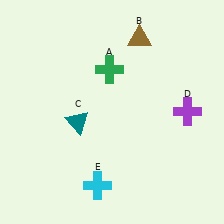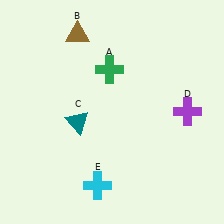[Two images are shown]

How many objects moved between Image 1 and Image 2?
1 object moved between the two images.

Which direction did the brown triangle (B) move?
The brown triangle (B) moved left.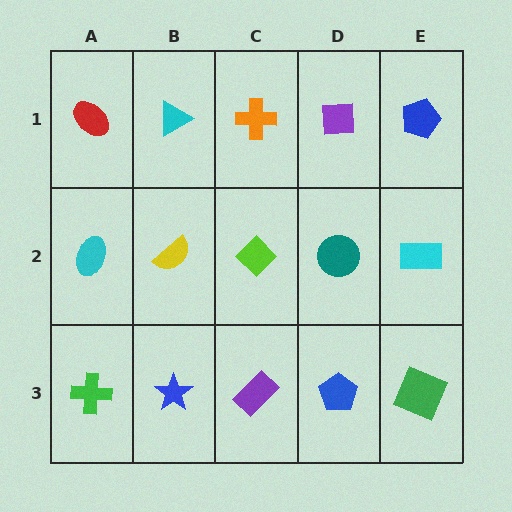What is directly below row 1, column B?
A yellow semicircle.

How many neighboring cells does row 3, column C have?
3.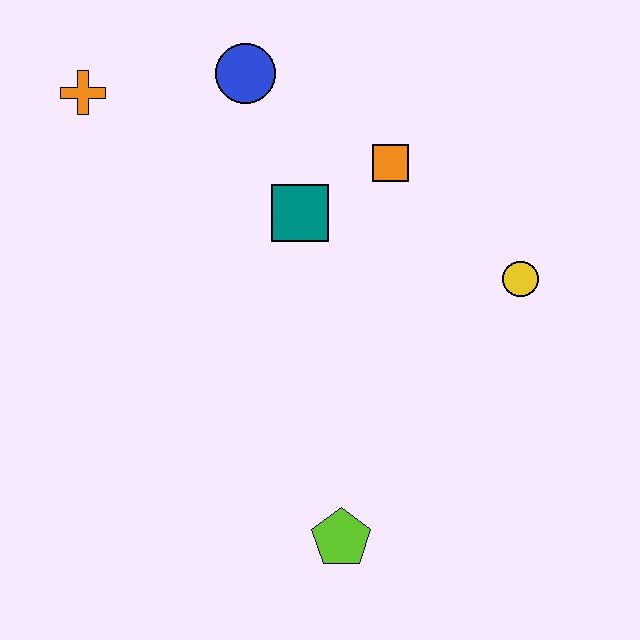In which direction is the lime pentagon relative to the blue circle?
The lime pentagon is below the blue circle.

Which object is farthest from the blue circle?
The lime pentagon is farthest from the blue circle.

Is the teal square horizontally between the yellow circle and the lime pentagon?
No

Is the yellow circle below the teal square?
Yes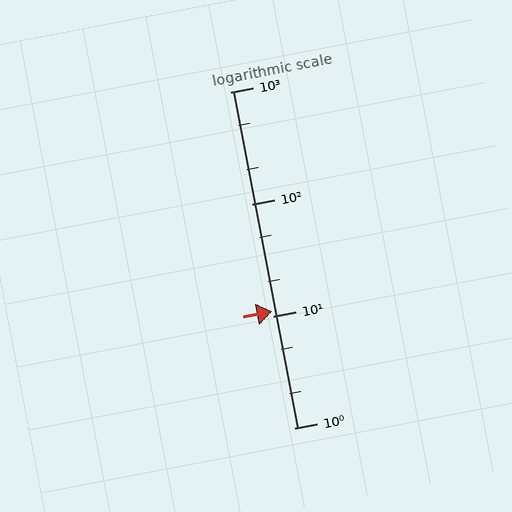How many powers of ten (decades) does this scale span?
The scale spans 3 decades, from 1 to 1000.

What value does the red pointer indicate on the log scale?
The pointer indicates approximately 11.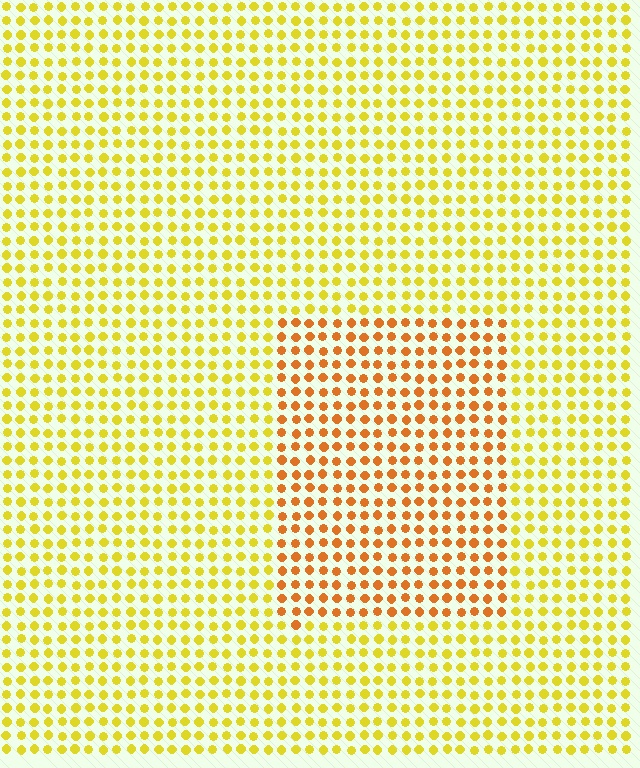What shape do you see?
I see a rectangle.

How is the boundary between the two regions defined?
The boundary is defined purely by a slight shift in hue (about 33 degrees). Spacing, size, and orientation are identical on both sides.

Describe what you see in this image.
The image is filled with small yellow elements in a uniform arrangement. A rectangle-shaped region is visible where the elements are tinted to a slightly different hue, forming a subtle color boundary.